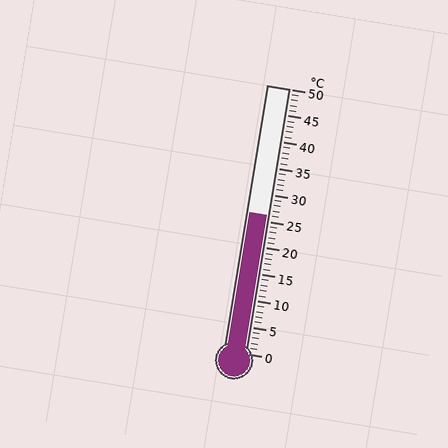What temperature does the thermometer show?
The thermometer shows approximately 26°C.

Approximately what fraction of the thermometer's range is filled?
The thermometer is filled to approximately 50% of its range.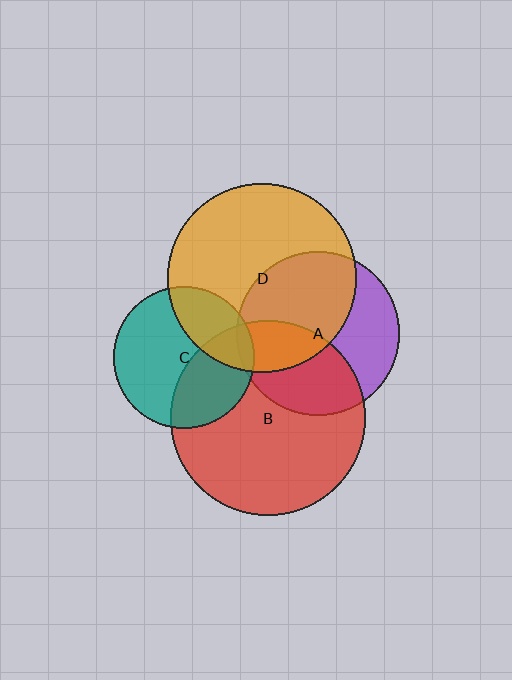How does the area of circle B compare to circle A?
Approximately 1.4 times.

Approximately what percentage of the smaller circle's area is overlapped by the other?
Approximately 40%.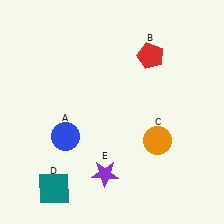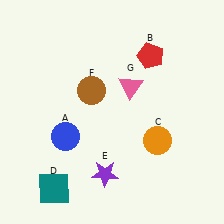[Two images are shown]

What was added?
A brown circle (F), a pink triangle (G) were added in Image 2.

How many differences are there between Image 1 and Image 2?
There are 2 differences between the two images.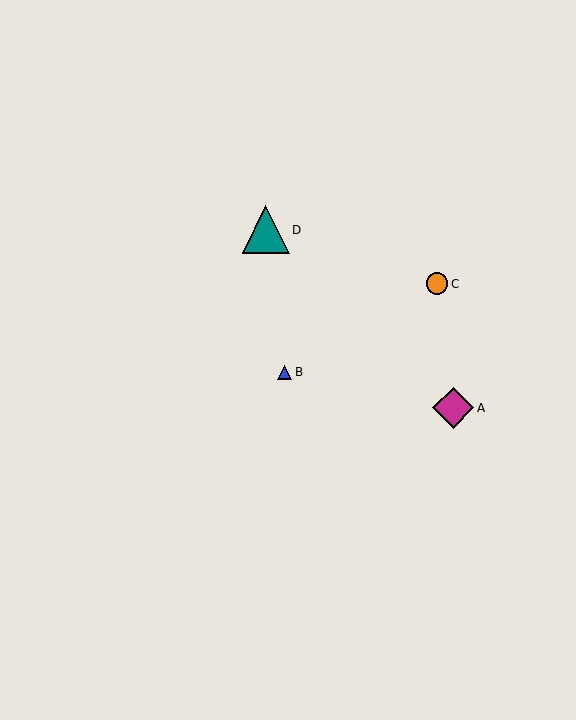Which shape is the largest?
The teal triangle (labeled D) is the largest.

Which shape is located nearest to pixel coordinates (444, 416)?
The magenta diamond (labeled A) at (453, 408) is nearest to that location.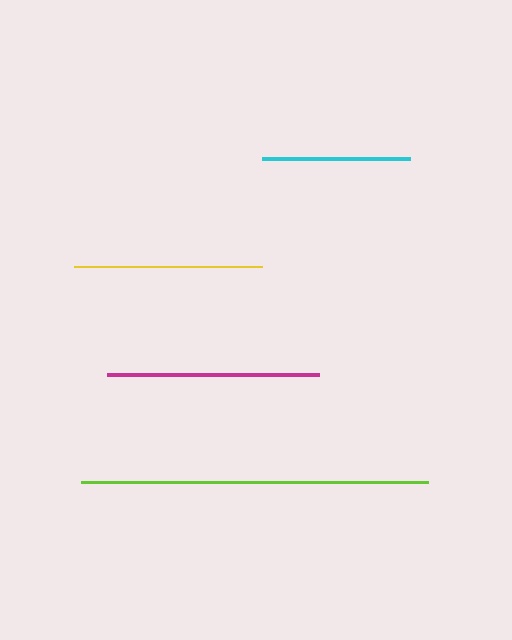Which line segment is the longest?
The lime line is the longest at approximately 347 pixels.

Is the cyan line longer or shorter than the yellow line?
The yellow line is longer than the cyan line.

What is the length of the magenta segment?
The magenta segment is approximately 211 pixels long.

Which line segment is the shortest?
The cyan line is the shortest at approximately 148 pixels.